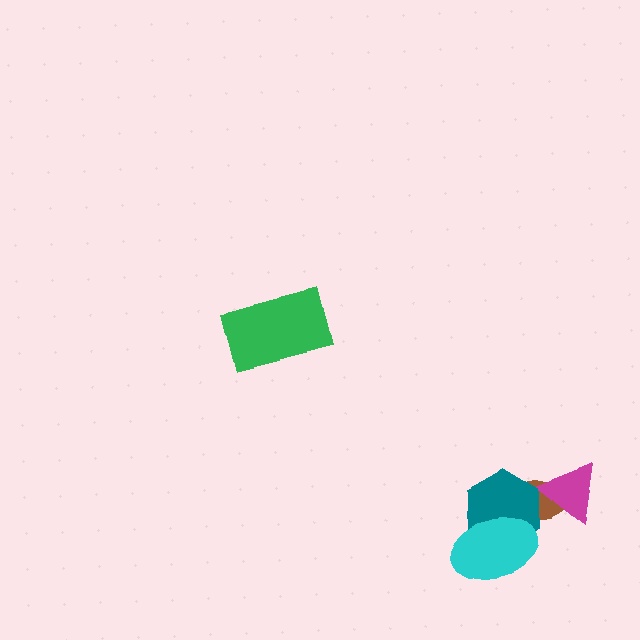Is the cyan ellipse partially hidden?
No, no other shape covers it.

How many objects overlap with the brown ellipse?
3 objects overlap with the brown ellipse.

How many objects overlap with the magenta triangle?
1 object overlaps with the magenta triangle.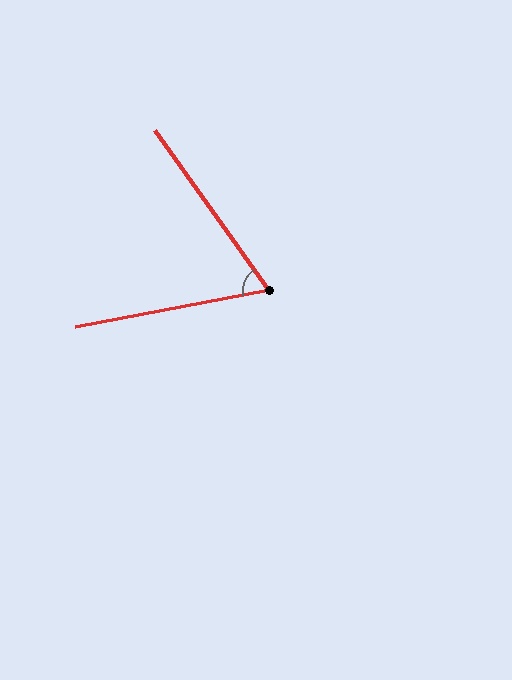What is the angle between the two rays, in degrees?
Approximately 65 degrees.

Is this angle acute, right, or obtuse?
It is acute.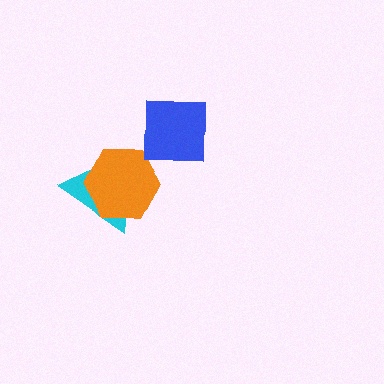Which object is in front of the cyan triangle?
The orange hexagon is in front of the cyan triangle.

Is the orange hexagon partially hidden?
No, no other shape covers it.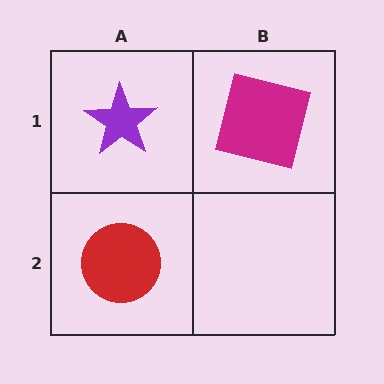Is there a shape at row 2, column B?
No, that cell is empty.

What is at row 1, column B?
A magenta square.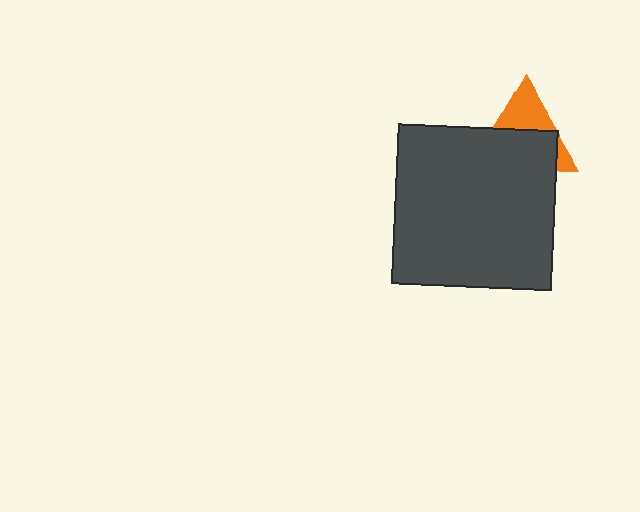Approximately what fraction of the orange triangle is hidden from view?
Roughly 60% of the orange triangle is hidden behind the dark gray square.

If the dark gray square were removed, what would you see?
You would see the complete orange triangle.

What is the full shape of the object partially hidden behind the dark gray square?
The partially hidden object is an orange triangle.